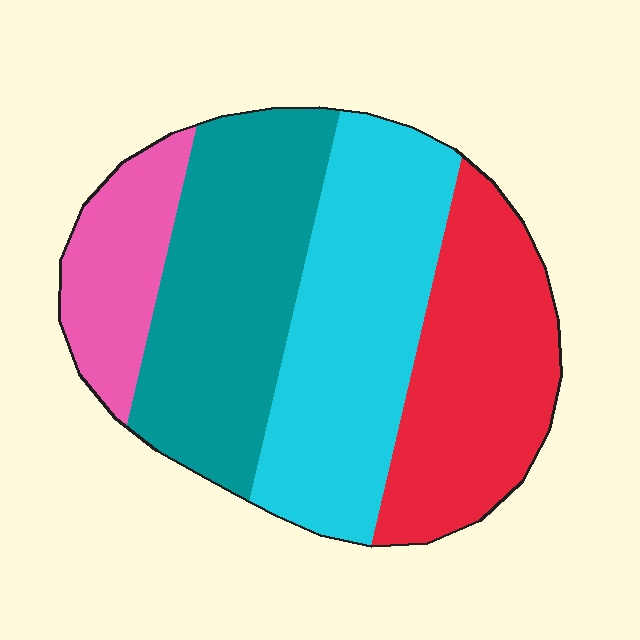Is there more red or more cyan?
Cyan.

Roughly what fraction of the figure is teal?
Teal covers around 30% of the figure.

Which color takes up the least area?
Pink, at roughly 15%.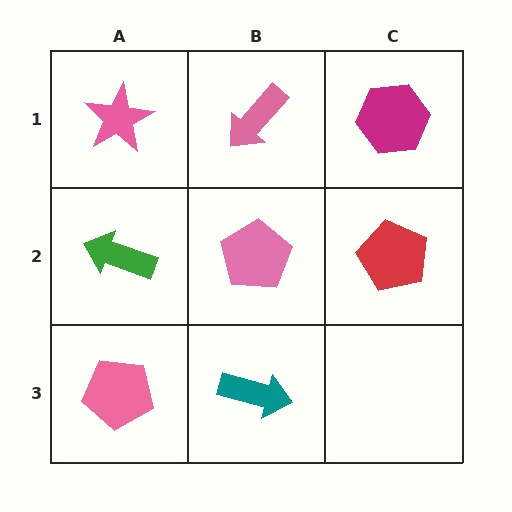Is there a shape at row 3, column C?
No, that cell is empty.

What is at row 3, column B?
A teal arrow.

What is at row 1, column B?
A pink arrow.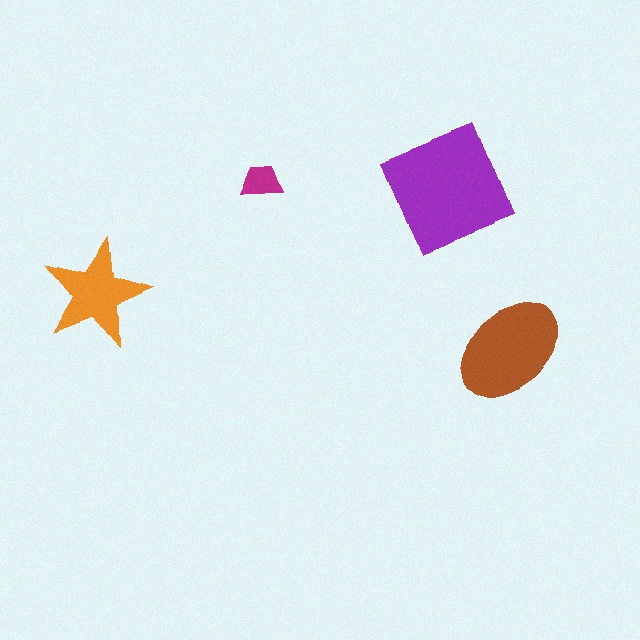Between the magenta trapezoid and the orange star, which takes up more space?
The orange star.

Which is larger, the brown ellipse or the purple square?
The purple square.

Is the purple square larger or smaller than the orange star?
Larger.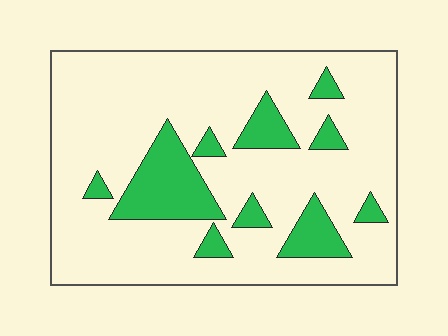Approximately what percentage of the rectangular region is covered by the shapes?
Approximately 20%.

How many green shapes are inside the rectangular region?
10.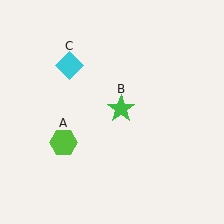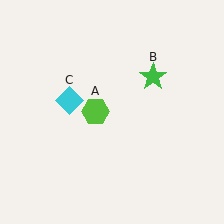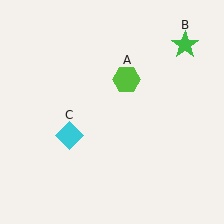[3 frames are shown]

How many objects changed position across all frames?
3 objects changed position: lime hexagon (object A), green star (object B), cyan diamond (object C).